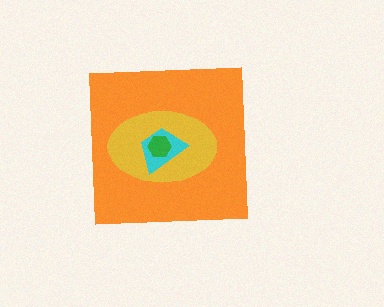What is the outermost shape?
The orange square.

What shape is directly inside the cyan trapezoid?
The green hexagon.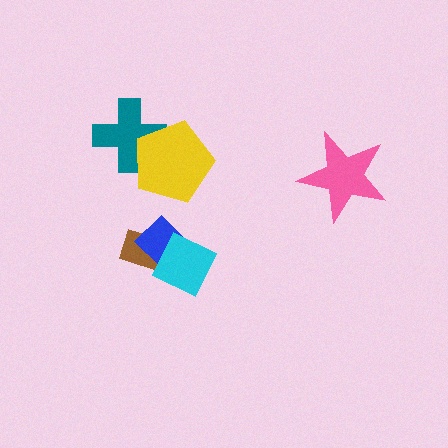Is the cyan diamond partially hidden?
No, no other shape covers it.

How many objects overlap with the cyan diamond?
2 objects overlap with the cyan diamond.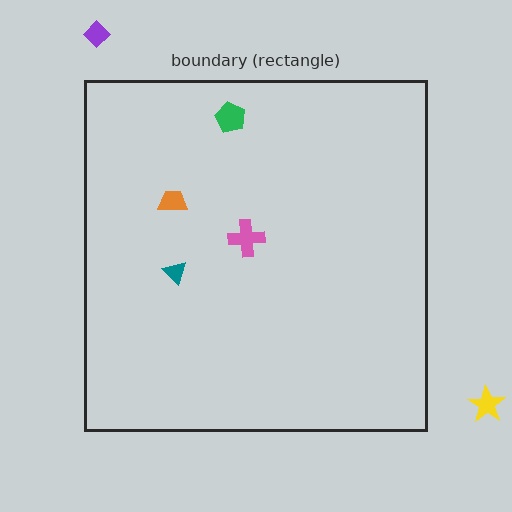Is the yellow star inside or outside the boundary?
Outside.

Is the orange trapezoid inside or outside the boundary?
Inside.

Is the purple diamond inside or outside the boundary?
Outside.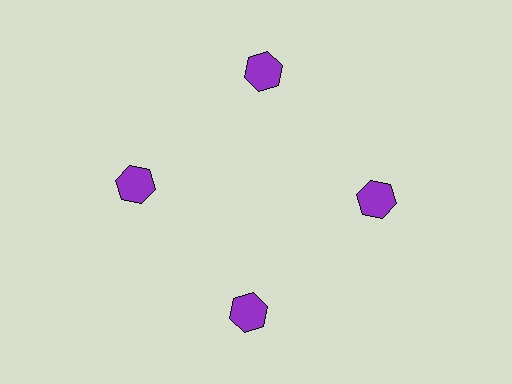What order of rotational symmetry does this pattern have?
This pattern has 4-fold rotational symmetry.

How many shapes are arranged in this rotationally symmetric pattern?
There are 4 shapes, arranged in 4 groups of 1.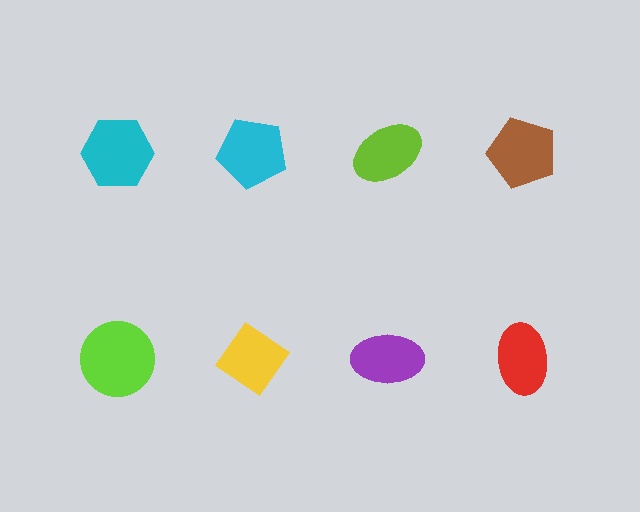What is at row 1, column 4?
A brown pentagon.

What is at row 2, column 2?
A yellow diamond.